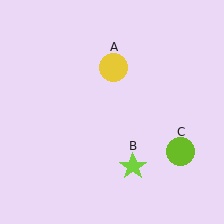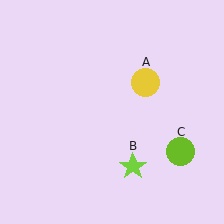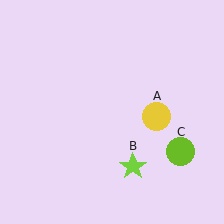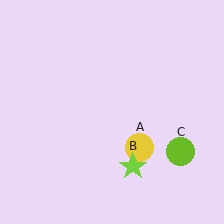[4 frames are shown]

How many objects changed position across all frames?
1 object changed position: yellow circle (object A).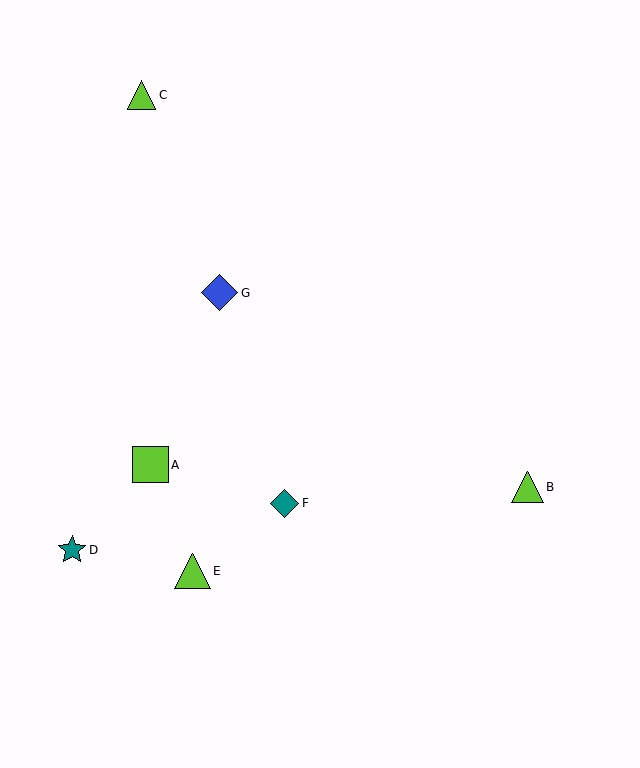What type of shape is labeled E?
Shape E is a lime triangle.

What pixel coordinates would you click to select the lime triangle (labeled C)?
Click at (141, 95) to select the lime triangle C.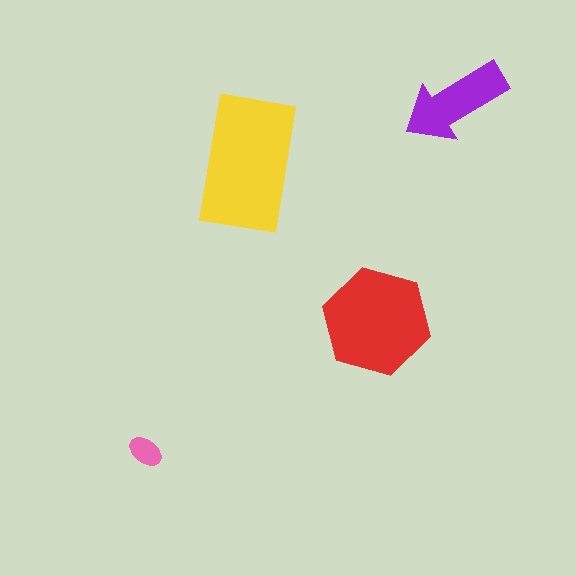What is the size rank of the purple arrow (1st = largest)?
3rd.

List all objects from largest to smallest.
The yellow rectangle, the red hexagon, the purple arrow, the pink ellipse.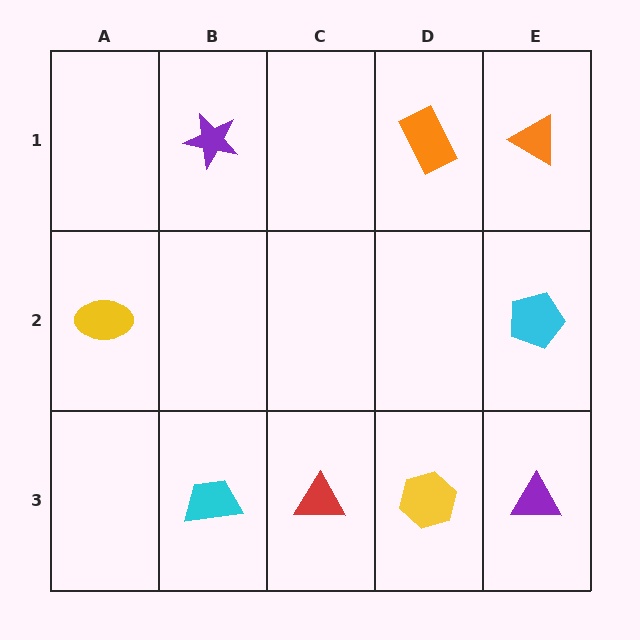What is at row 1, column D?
An orange rectangle.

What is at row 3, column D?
A yellow hexagon.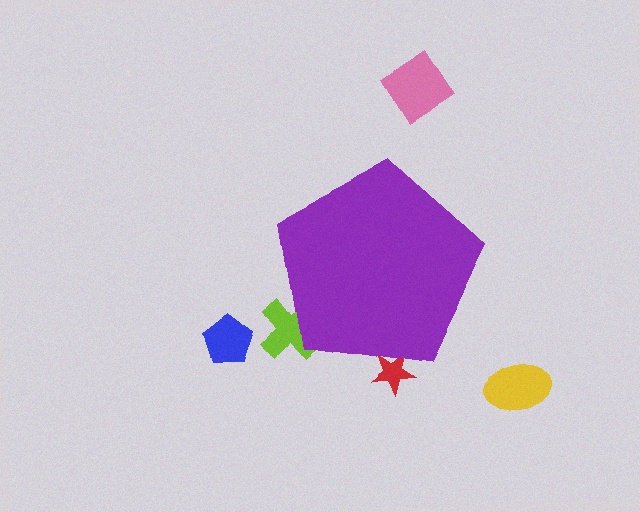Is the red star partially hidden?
Yes, the red star is partially hidden behind the purple pentagon.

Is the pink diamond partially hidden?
No, the pink diamond is fully visible.